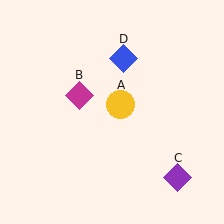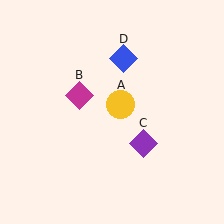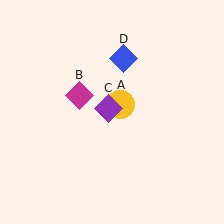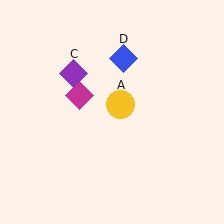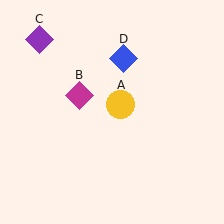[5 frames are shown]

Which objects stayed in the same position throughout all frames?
Yellow circle (object A) and magenta diamond (object B) and blue diamond (object D) remained stationary.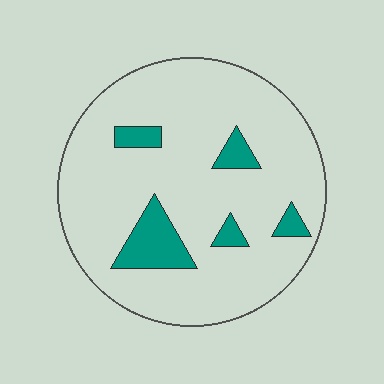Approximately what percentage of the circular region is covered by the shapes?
Approximately 10%.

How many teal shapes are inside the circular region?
5.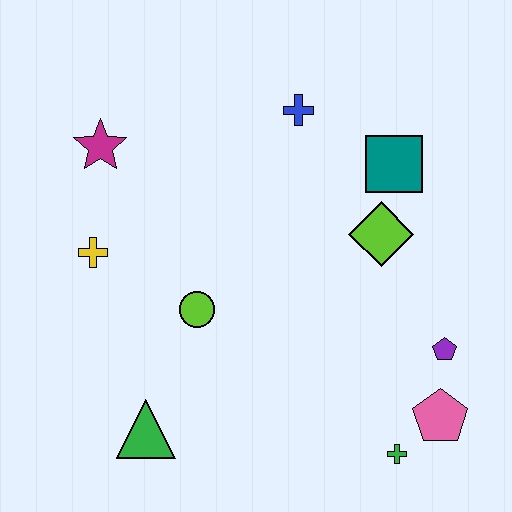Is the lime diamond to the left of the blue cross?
No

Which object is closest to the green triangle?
The lime circle is closest to the green triangle.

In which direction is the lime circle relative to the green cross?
The lime circle is to the left of the green cross.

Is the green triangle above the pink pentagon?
No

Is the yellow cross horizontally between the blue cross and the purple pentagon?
No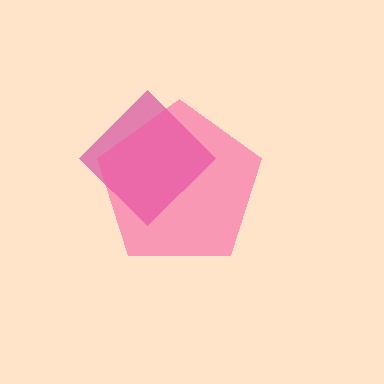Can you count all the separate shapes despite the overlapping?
Yes, there are 2 separate shapes.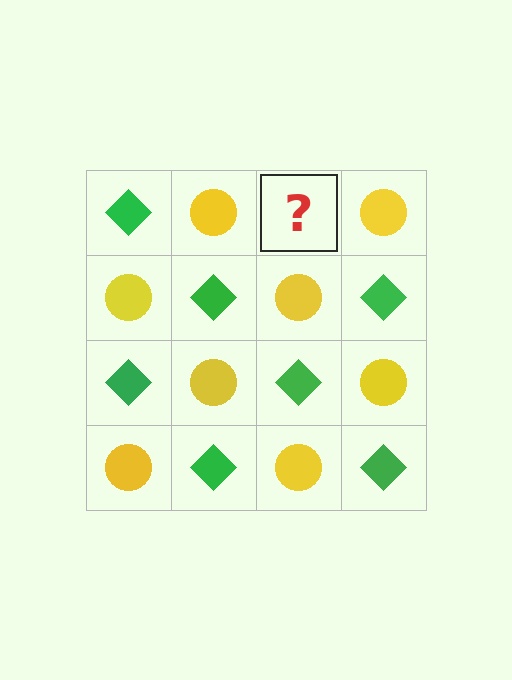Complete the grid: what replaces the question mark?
The question mark should be replaced with a green diamond.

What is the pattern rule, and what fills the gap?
The rule is that it alternates green diamond and yellow circle in a checkerboard pattern. The gap should be filled with a green diamond.